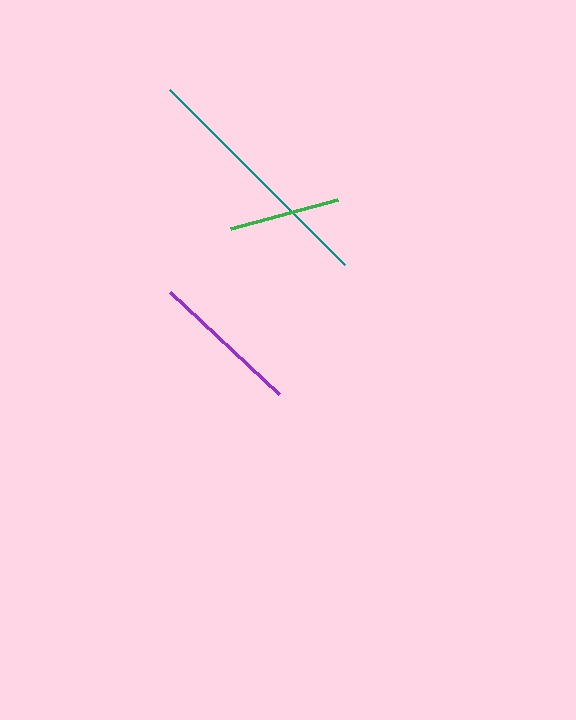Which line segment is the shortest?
The green line is the shortest at approximately 110 pixels.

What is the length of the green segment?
The green segment is approximately 110 pixels long.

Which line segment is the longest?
The teal line is the longest at approximately 247 pixels.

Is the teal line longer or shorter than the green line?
The teal line is longer than the green line.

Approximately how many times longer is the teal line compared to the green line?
The teal line is approximately 2.2 times the length of the green line.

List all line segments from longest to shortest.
From longest to shortest: teal, purple, green.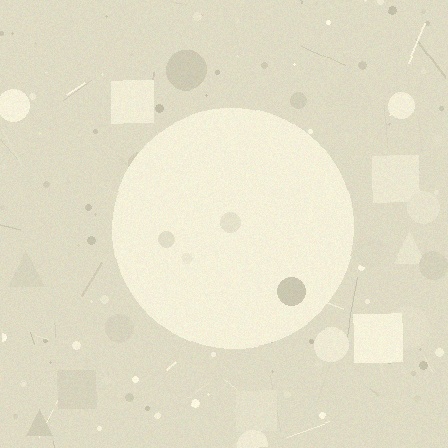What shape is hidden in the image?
A circle is hidden in the image.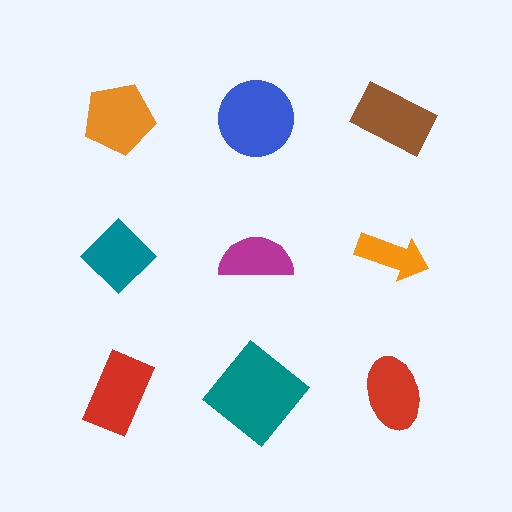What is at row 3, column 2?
A teal diamond.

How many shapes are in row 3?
3 shapes.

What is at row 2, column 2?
A magenta semicircle.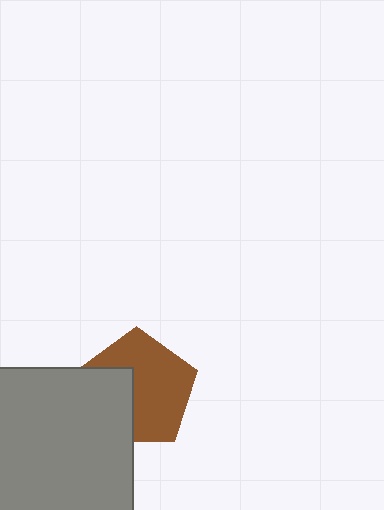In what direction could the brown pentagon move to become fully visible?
The brown pentagon could move right. That would shift it out from behind the gray square entirely.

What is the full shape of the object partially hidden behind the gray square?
The partially hidden object is a brown pentagon.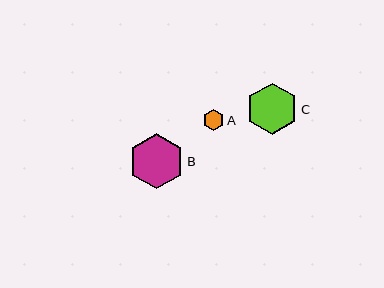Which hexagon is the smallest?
Hexagon A is the smallest with a size of approximately 22 pixels.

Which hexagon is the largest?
Hexagon B is the largest with a size of approximately 55 pixels.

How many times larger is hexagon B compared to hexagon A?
Hexagon B is approximately 2.6 times the size of hexagon A.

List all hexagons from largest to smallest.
From largest to smallest: B, C, A.